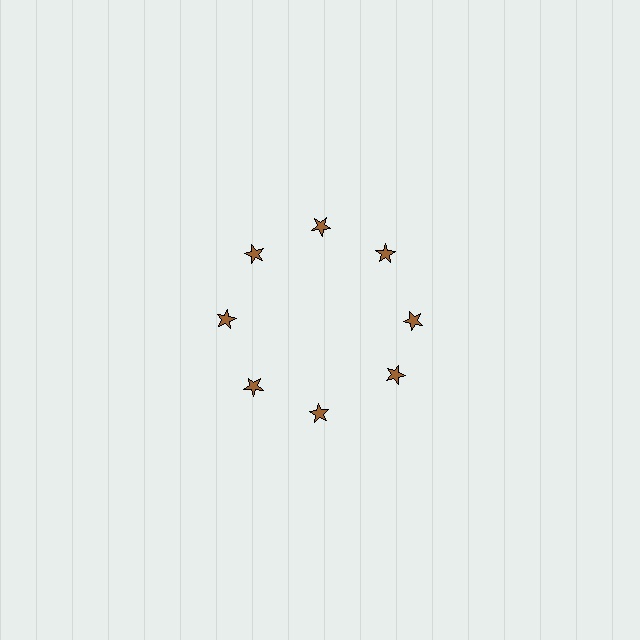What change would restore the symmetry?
The symmetry would be restored by rotating it back into even spacing with its neighbors so that all 8 stars sit at equal angles and equal distance from the center.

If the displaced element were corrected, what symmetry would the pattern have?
It would have 8-fold rotational symmetry — the pattern would map onto itself every 45 degrees.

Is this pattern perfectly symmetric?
No. The 8 brown stars are arranged in a ring, but one element near the 4 o'clock position is rotated out of alignment along the ring, breaking the 8-fold rotational symmetry.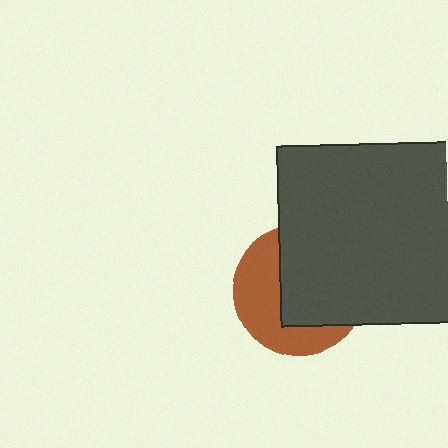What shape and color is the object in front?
The object in front is a dark gray square.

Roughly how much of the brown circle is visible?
A small part of it is visible (roughly 43%).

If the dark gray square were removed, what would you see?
You would see the complete brown circle.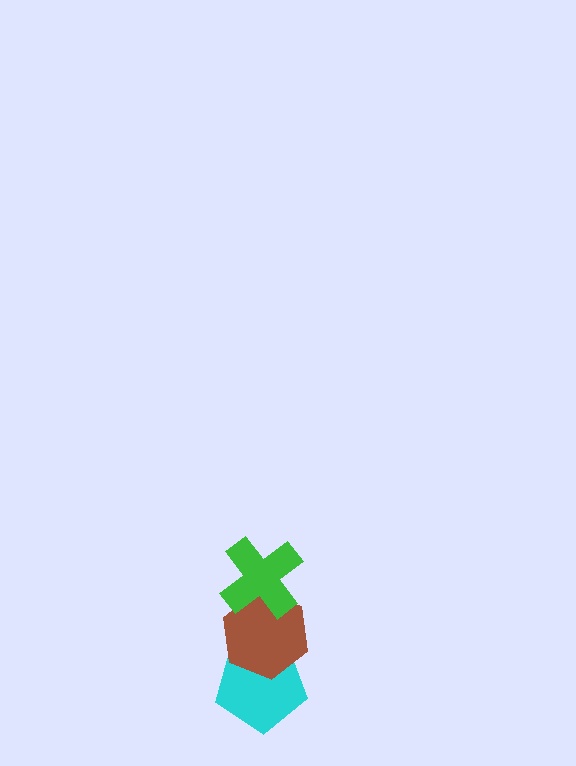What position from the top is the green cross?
The green cross is 1st from the top.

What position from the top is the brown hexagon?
The brown hexagon is 2nd from the top.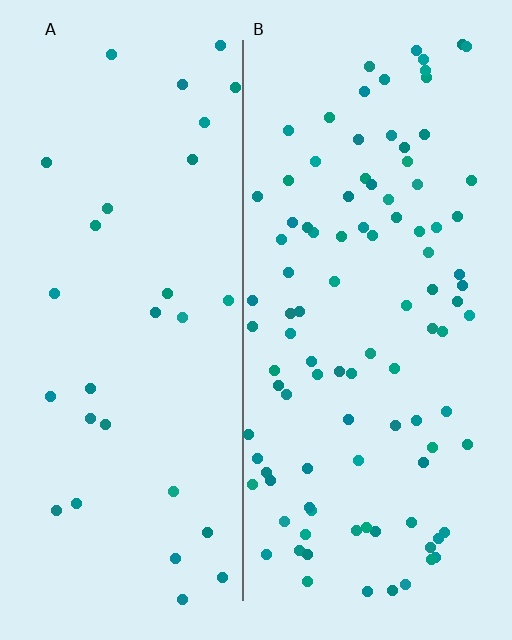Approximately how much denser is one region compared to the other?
Approximately 3.4× — region B over region A.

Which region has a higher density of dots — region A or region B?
B (the right).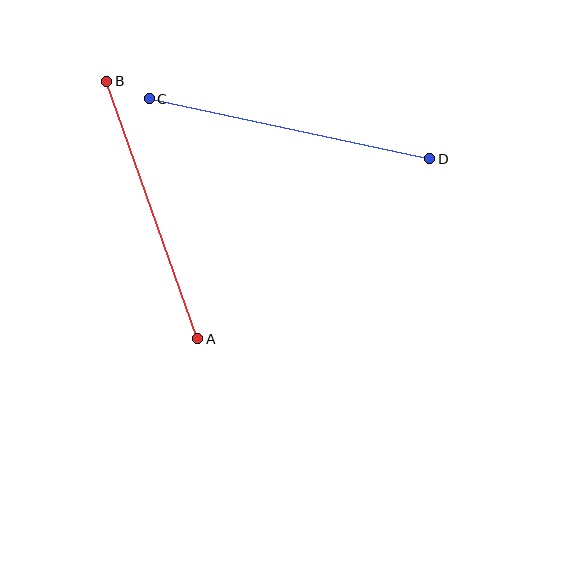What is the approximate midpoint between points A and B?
The midpoint is at approximately (152, 210) pixels.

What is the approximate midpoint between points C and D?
The midpoint is at approximately (290, 129) pixels.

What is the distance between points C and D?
The distance is approximately 287 pixels.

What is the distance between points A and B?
The distance is approximately 273 pixels.